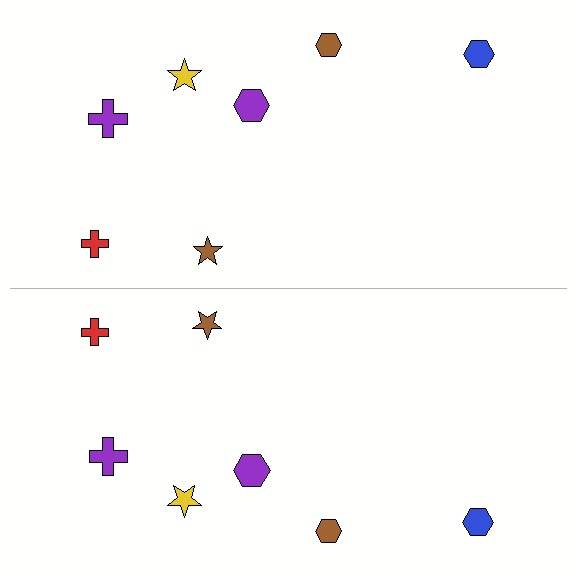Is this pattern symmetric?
Yes, this pattern has bilateral (reflection) symmetry.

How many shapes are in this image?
There are 14 shapes in this image.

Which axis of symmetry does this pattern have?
The pattern has a horizontal axis of symmetry running through the center of the image.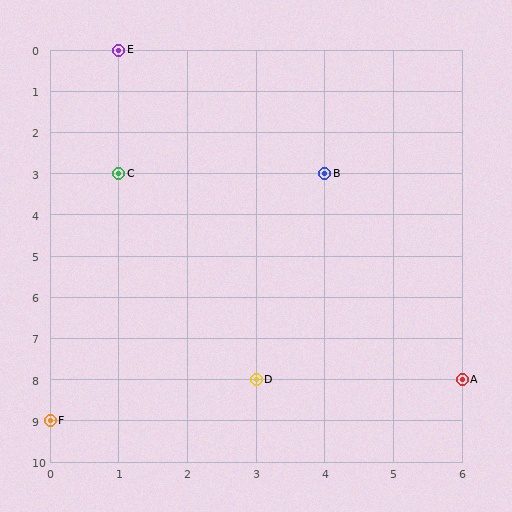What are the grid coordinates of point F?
Point F is at grid coordinates (0, 9).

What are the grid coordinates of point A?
Point A is at grid coordinates (6, 8).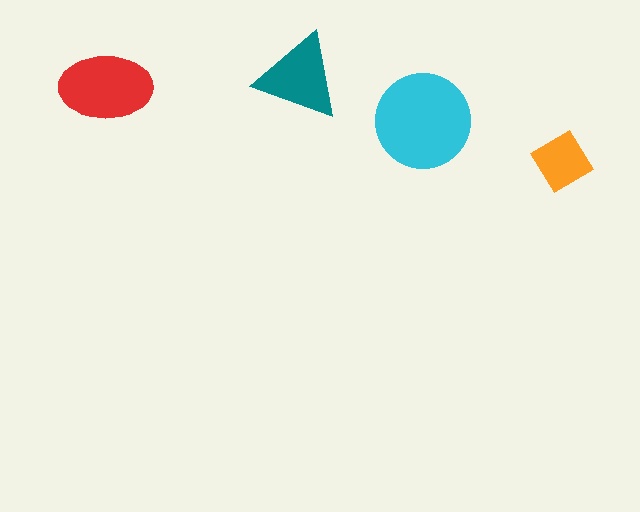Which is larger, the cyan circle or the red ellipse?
The cyan circle.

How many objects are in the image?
There are 4 objects in the image.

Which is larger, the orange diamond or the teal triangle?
The teal triangle.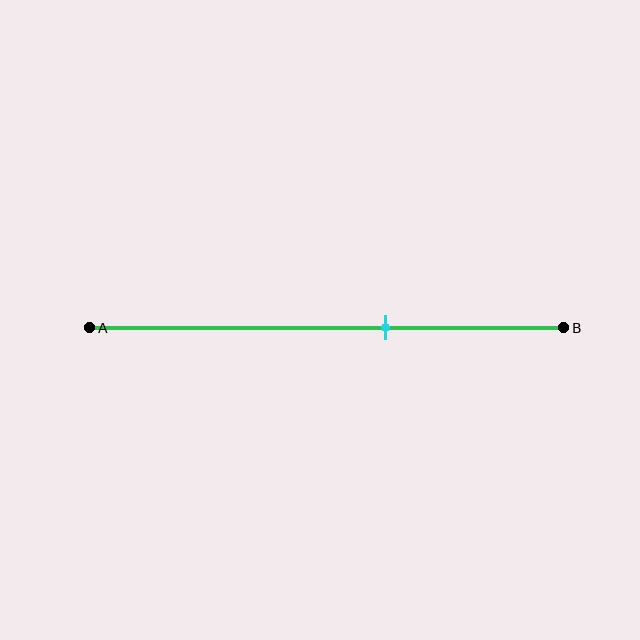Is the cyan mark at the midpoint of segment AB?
No, the mark is at about 65% from A, not at the 50% midpoint.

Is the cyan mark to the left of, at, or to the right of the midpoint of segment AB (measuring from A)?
The cyan mark is to the right of the midpoint of segment AB.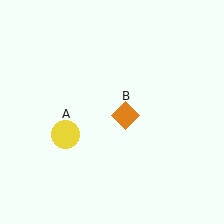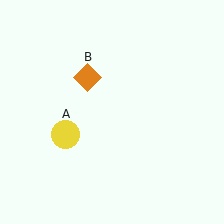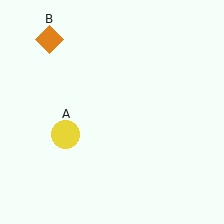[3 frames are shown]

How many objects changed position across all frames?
1 object changed position: orange diamond (object B).